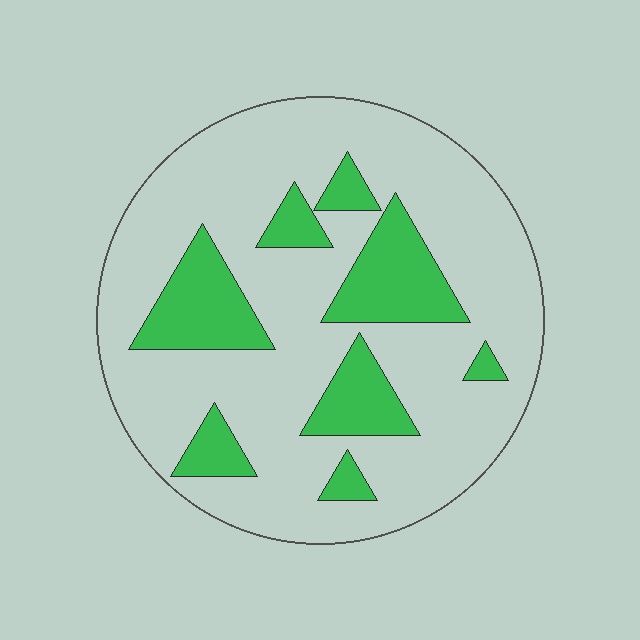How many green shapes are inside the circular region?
8.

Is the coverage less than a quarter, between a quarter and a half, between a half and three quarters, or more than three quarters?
Less than a quarter.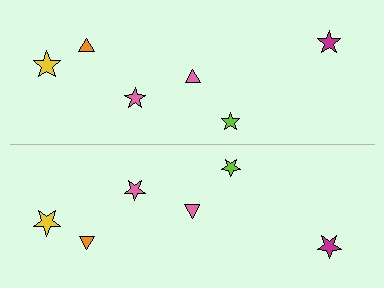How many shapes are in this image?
There are 12 shapes in this image.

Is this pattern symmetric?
Yes, this pattern has bilateral (reflection) symmetry.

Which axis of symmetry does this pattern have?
The pattern has a horizontal axis of symmetry running through the center of the image.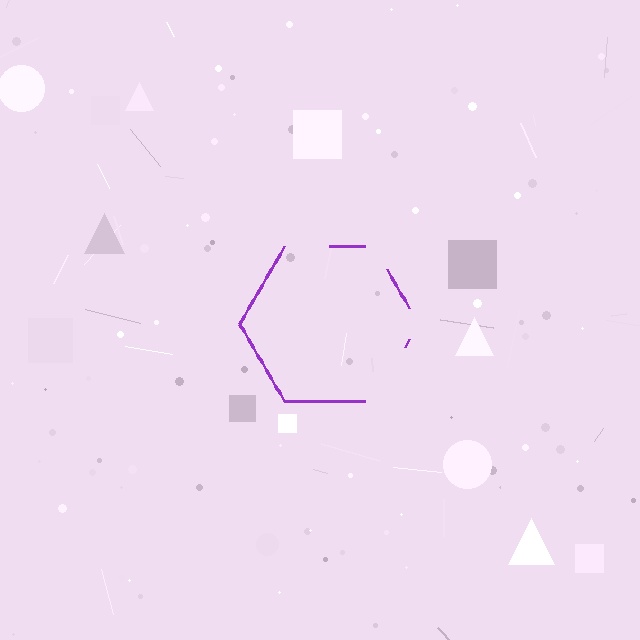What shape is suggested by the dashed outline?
The dashed outline suggests a hexagon.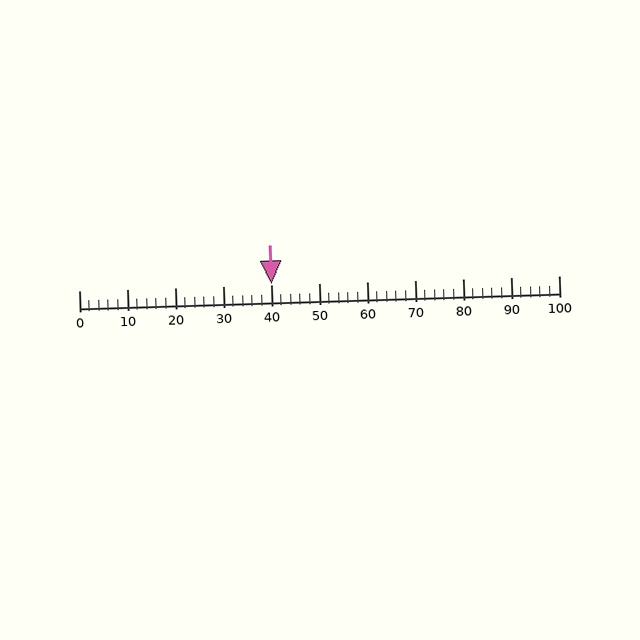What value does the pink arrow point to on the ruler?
The pink arrow points to approximately 40.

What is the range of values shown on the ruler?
The ruler shows values from 0 to 100.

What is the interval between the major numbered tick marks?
The major tick marks are spaced 10 units apart.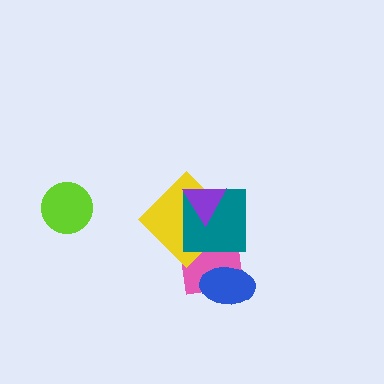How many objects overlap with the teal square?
3 objects overlap with the teal square.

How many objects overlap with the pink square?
3 objects overlap with the pink square.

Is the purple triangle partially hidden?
No, no other shape covers it.